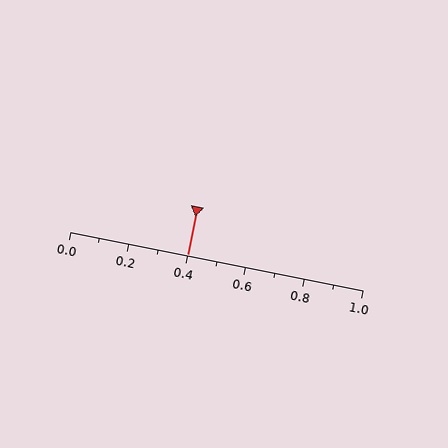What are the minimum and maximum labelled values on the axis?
The axis runs from 0.0 to 1.0.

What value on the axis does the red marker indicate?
The marker indicates approximately 0.4.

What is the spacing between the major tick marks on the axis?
The major ticks are spaced 0.2 apart.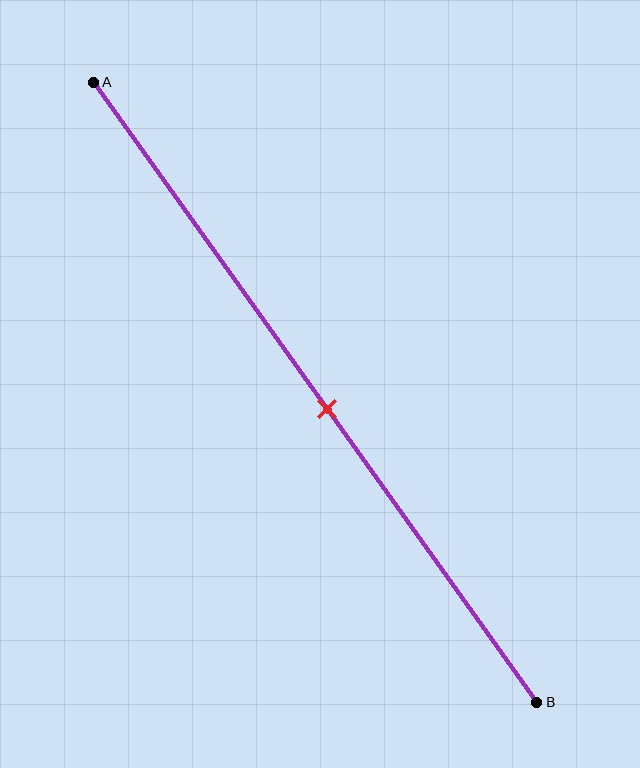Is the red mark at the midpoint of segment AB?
Yes, the mark is approximately at the midpoint.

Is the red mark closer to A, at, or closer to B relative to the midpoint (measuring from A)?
The red mark is approximately at the midpoint of segment AB.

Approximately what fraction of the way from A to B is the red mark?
The red mark is approximately 55% of the way from A to B.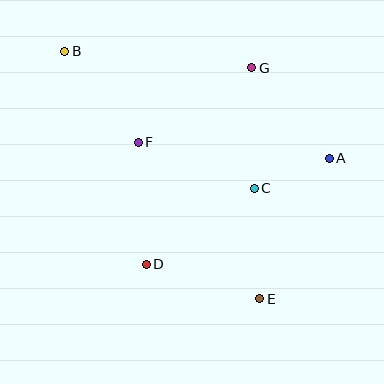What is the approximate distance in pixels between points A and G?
The distance between A and G is approximately 119 pixels.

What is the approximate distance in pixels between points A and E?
The distance between A and E is approximately 157 pixels.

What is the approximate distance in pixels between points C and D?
The distance between C and D is approximately 132 pixels.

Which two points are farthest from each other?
Points B and E are farthest from each other.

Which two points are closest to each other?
Points A and C are closest to each other.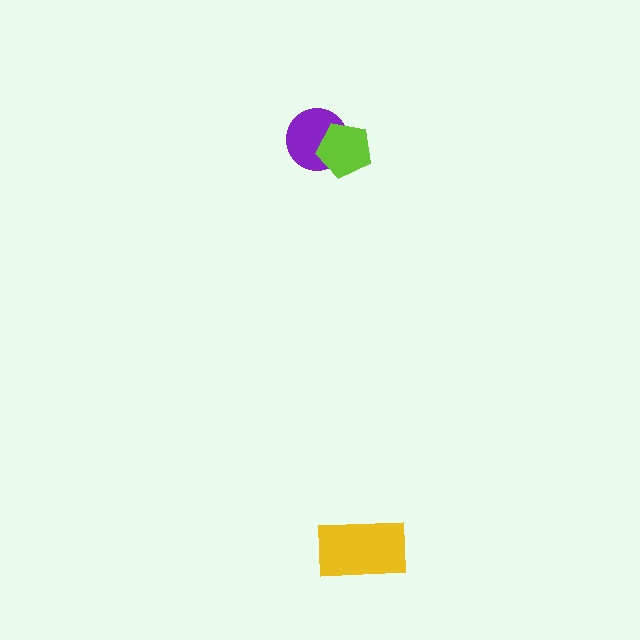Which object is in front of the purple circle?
The lime pentagon is in front of the purple circle.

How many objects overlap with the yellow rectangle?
0 objects overlap with the yellow rectangle.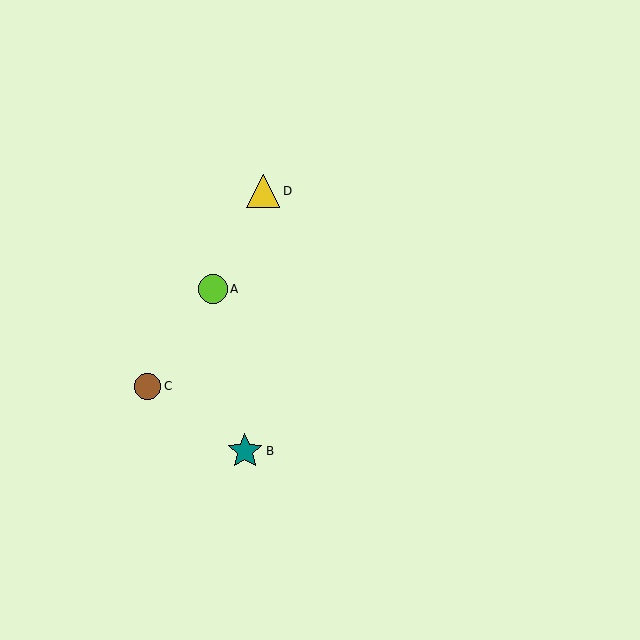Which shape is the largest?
The teal star (labeled B) is the largest.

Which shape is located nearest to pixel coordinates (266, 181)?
The yellow triangle (labeled D) at (263, 191) is nearest to that location.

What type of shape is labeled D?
Shape D is a yellow triangle.